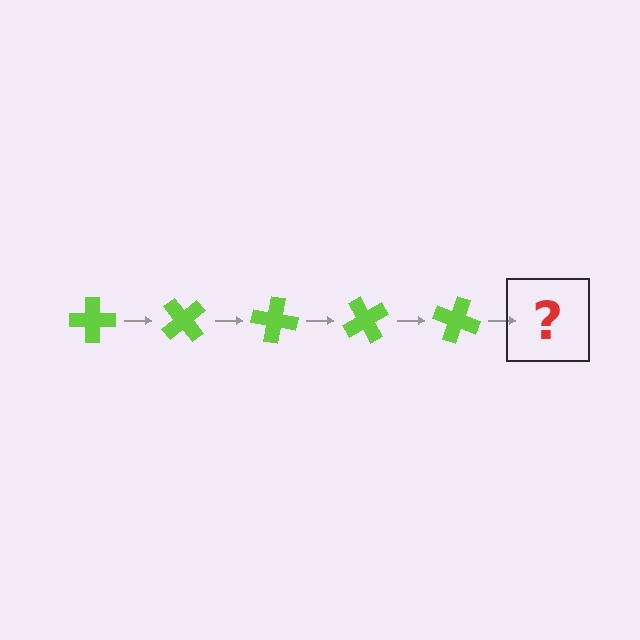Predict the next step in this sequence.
The next step is a lime cross rotated 250 degrees.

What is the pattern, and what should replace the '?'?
The pattern is that the cross rotates 50 degrees each step. The '?' should be a lime cross rotated 250 degrees.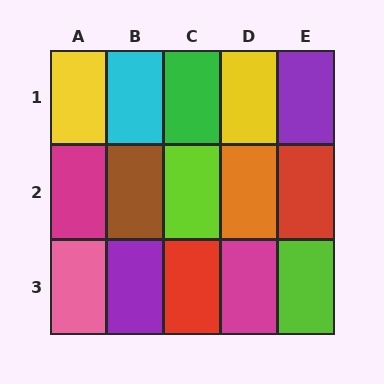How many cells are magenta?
2 cells are magenta.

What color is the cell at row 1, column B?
Cyan.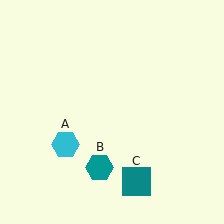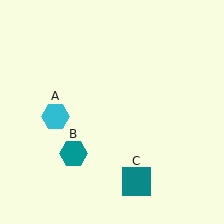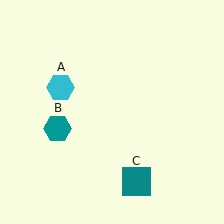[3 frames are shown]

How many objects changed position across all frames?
2 objects changed position: cyan hexagon (object A), teal hexagon (object B).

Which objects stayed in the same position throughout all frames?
Teal square (object C) remained stationary.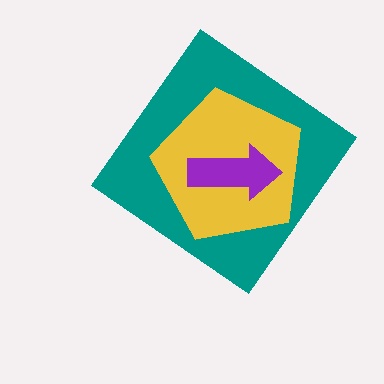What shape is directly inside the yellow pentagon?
The purple arrow.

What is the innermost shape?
The purple arrow.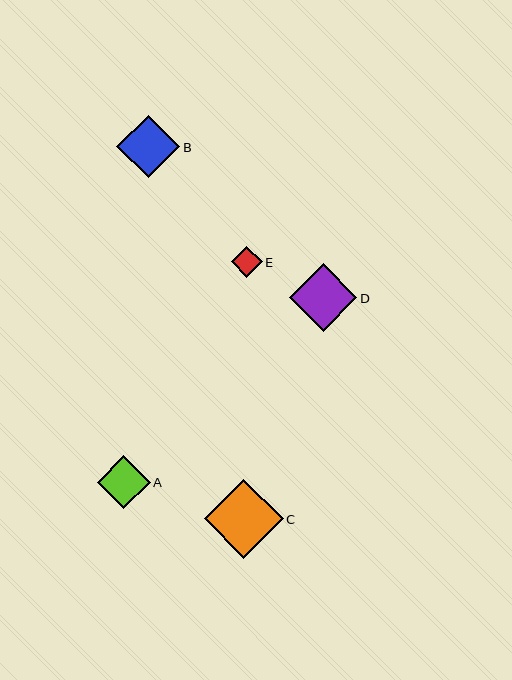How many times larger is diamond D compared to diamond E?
Diamond D is approximately 2.2 times the size of diamond E.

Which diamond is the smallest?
Diamond E is the smallest with a size of approximately 31 pixels.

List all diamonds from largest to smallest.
From largest to smallest: C, D, B, A, E.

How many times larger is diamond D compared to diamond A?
Diamond D is approximately 1.3 times the size of diamond A.